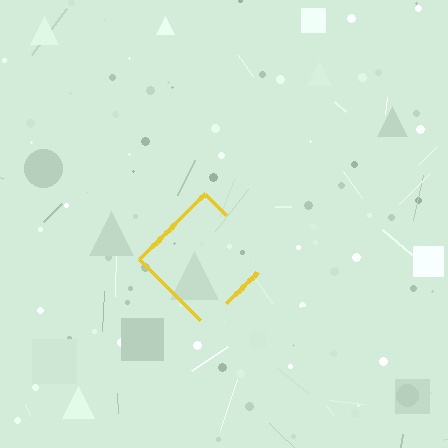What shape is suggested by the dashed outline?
The dashed outline suggests a diamond.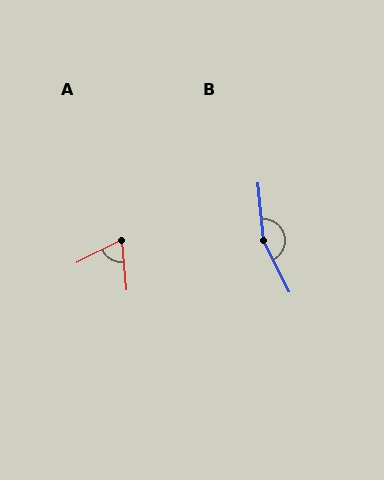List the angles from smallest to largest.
A (69°), B (159°).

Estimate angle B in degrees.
Approximately 159 degrees.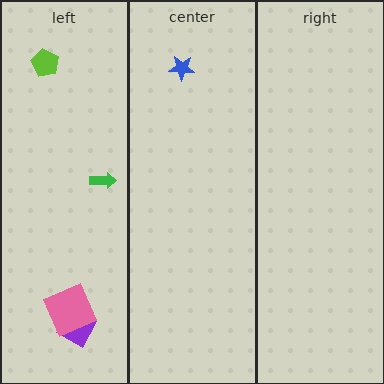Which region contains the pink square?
The left region.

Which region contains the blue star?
The center region.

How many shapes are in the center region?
1.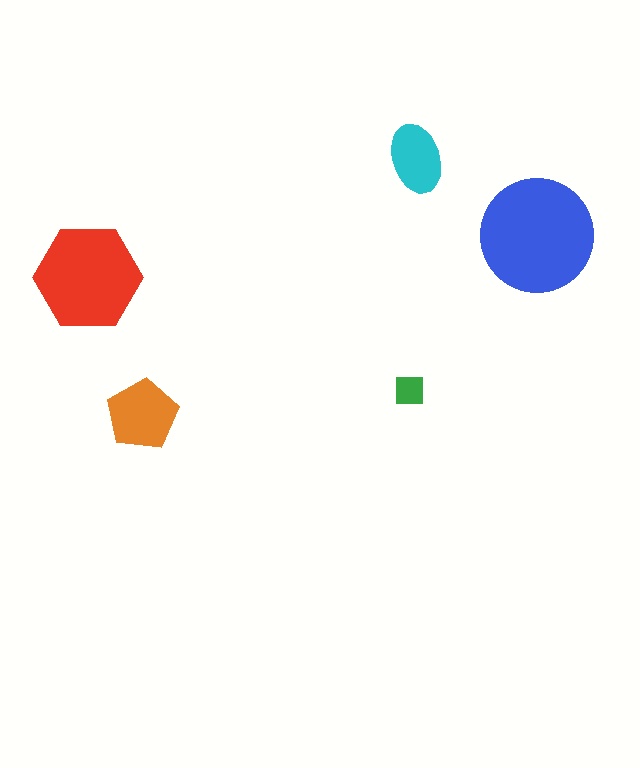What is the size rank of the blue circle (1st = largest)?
1st.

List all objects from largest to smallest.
The blue circle, the red hexagon, the orange pentagon, the cyan ellipse, the green square.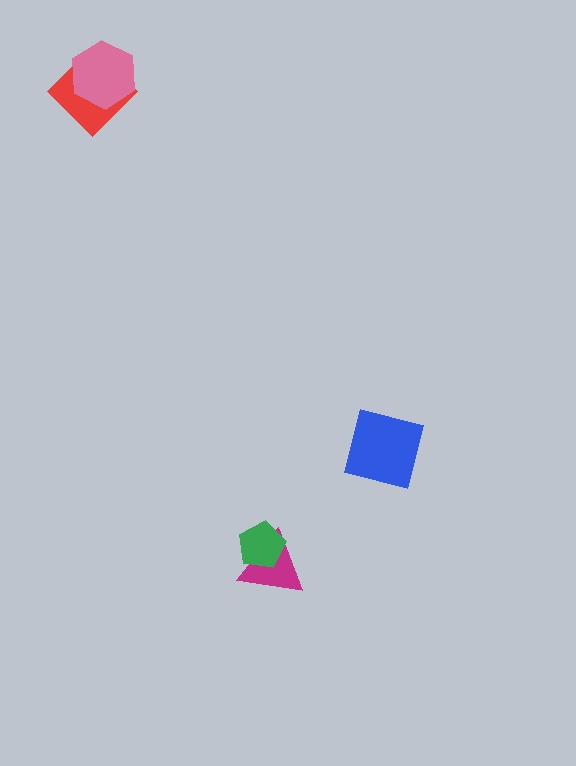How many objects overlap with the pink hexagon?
1 object overlaps with the pink hexagon.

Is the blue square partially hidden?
No, no other shape covers it.